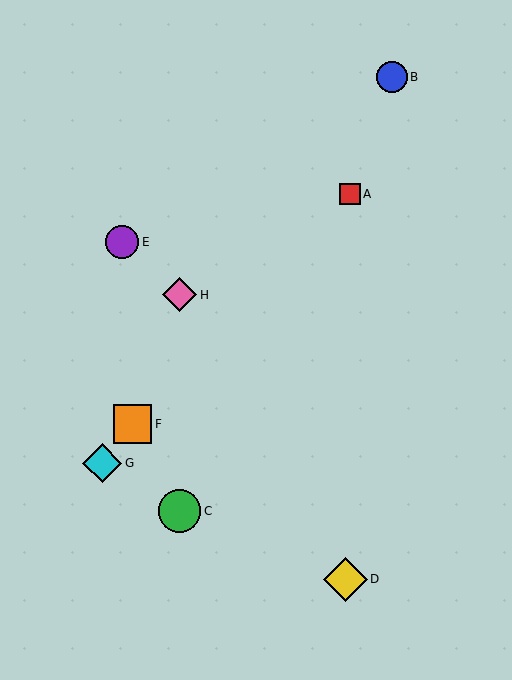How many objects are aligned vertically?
2 objects (C, H) are aligned vertically.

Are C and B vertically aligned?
No, C is at x≈180 and B is at x≈392.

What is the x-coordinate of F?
Object F is at x≈133.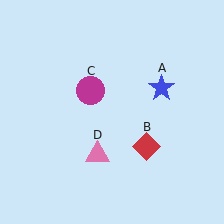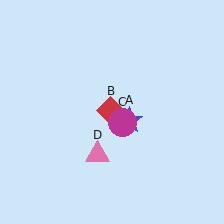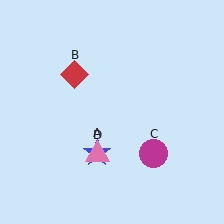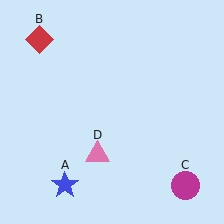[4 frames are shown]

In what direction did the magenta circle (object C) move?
The magenta circle (object C) moved down and to the right.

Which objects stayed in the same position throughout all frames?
Pink triangle (object D) remained stationary.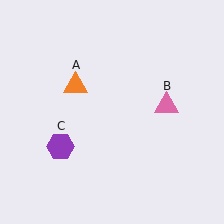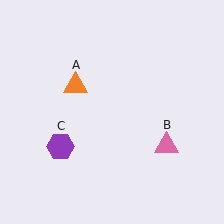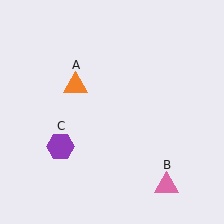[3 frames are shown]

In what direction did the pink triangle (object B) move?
The pink triangle (object B) moved down.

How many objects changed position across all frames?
1 object changed position: pink triangle (object B).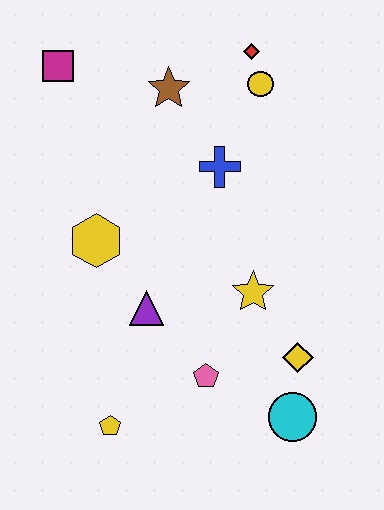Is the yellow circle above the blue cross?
Yes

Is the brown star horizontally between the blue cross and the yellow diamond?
No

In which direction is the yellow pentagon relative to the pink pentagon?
The yellow pentagon is to the left of the pink pentagon.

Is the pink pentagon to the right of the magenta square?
Yes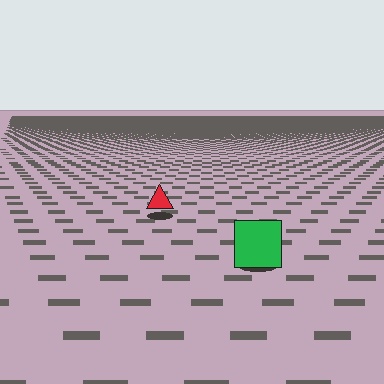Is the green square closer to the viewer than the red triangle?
Yes. The green square is closer — you can tell from the texture gradient: the ground texture is coarser near it.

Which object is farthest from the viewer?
The red triangle is farthest from the viewer. It appears smaller and the ground texture around it is denser.